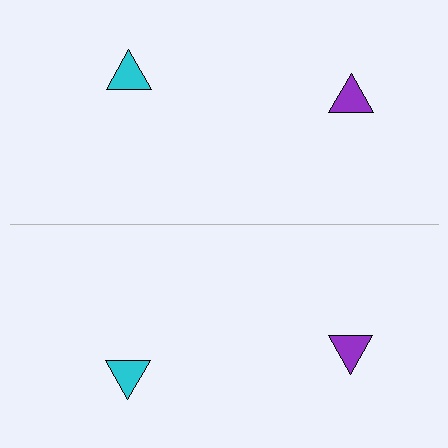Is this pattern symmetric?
Yes, this pattern has bilateral (reflection) symmetry.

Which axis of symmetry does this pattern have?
The pattern has a horizontal axis of symmetry running through the center of the image.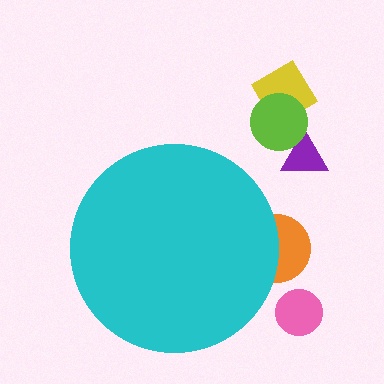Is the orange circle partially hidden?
Yes, the orange circle is partially hidden behind the cyan circle.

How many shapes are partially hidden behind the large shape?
1 shape is partially hidden.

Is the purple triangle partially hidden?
No, the purple triangle is fully visible.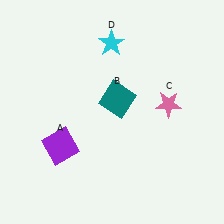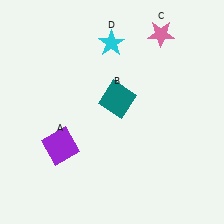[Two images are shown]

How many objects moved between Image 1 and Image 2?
1 object moved between the two images.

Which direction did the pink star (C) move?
The pink star (C) moved up.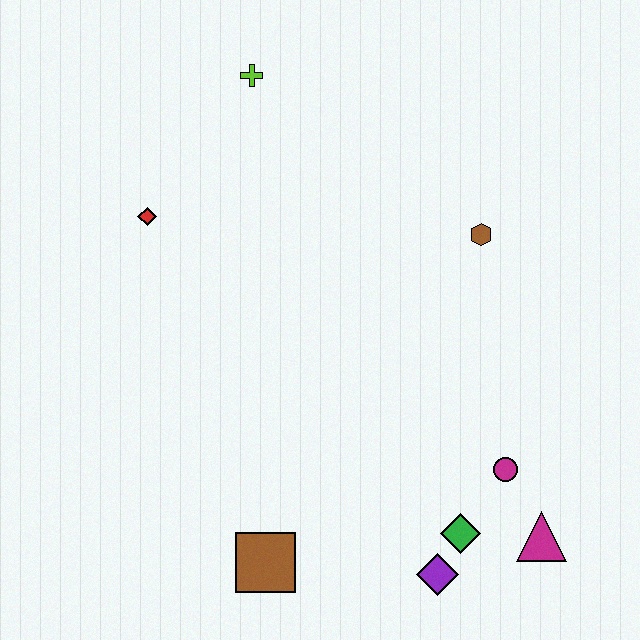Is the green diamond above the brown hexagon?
No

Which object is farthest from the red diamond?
The magenta triangle is farthest from the red diamond.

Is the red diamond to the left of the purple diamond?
Yes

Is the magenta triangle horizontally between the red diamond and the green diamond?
No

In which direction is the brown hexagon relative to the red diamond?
The brown hexagon is to the right of the red diamond.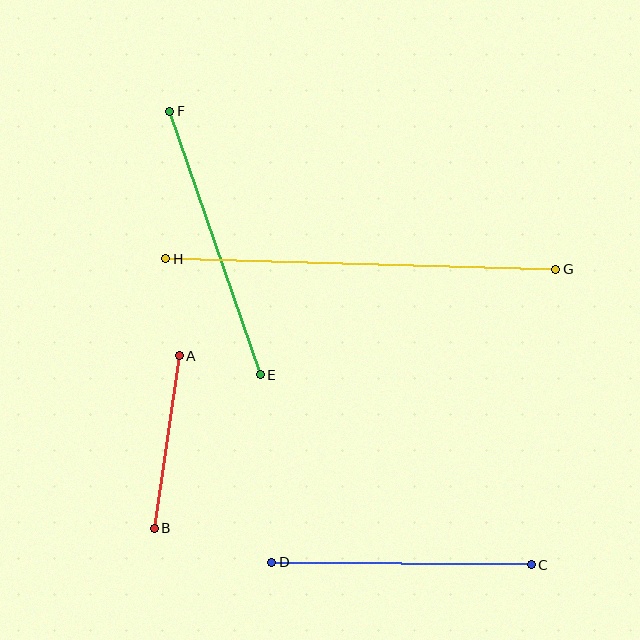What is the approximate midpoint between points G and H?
The midpoint is at approximately (361, 264) pixels.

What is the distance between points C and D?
The distance is approximately 260 pixels.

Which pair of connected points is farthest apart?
Points G and H are farthest apart.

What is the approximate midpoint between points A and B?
The midpoint is at approximately (167, 442) pixels.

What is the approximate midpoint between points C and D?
The midpoint is at approximately (402, 563) pixels.